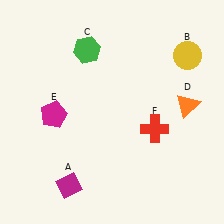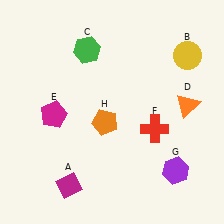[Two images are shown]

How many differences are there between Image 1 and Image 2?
There are 2 differences between the two images.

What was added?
A purple hexagon (G), an orange pentagon (H) were added in Image 2.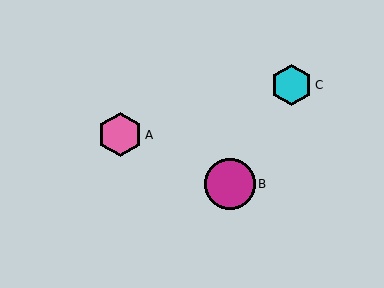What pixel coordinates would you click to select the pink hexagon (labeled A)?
Click at (120, 135) to select the pink hexagon A.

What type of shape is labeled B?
Shape B is a magenta circle.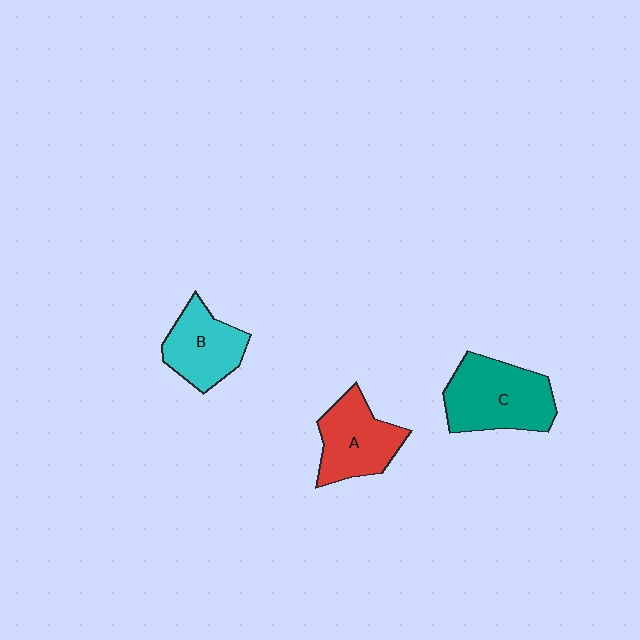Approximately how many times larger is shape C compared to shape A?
Approximately 1.3 times.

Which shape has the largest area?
Shape C (teal).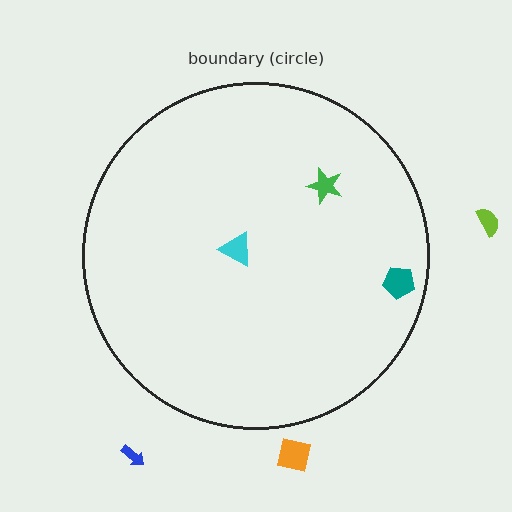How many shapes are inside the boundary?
3 inside, 3 outside.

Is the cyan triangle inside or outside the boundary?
Inside.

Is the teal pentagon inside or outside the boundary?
Inside.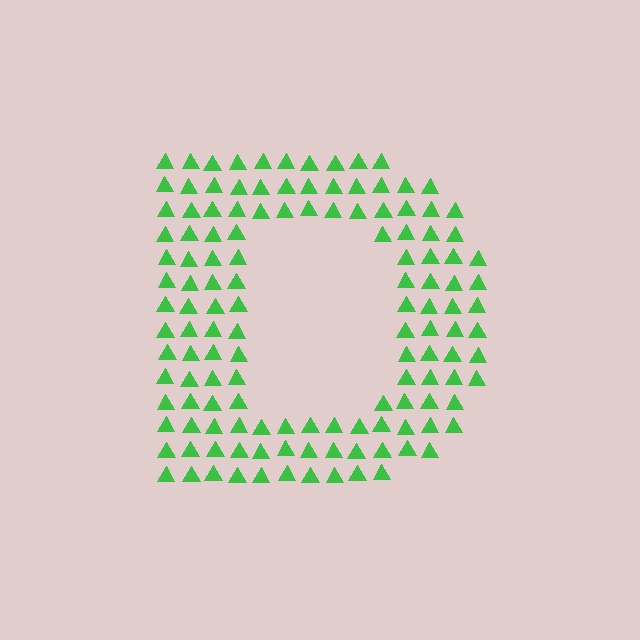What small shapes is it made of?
It is made of small triangles.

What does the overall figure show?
The overall figure shows the letter D.